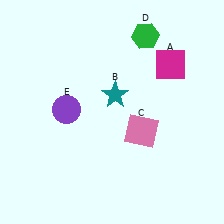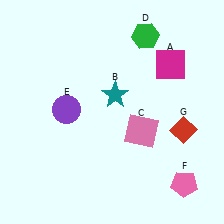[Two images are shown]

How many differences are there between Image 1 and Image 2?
There are 2 differences between the two images.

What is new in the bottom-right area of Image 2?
A pink pentagon (F) was added in the bottom-right area of Image 2.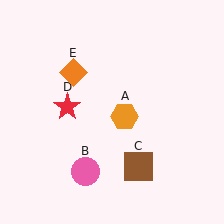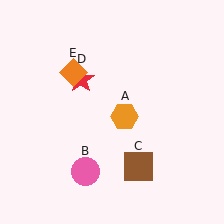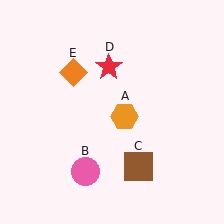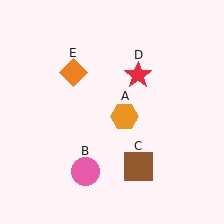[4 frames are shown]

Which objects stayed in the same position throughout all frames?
Orange hexagon (object A) and pink circle (object B) and brown square (object C) and orange diamond (object E) remained stationary.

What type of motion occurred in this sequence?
The red star (object D) rotated clockwise around the center of the scene.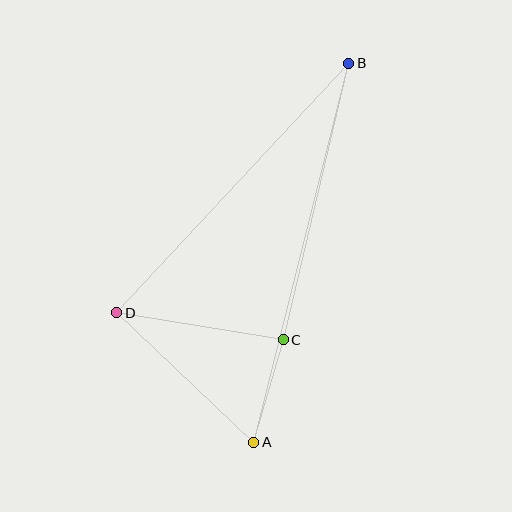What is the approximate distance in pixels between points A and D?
The distance between A and D is approximately 189 pixels.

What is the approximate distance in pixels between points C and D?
The distance between C and D is approximately 169 pixels.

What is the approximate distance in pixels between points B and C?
The distance between B and C is approximately 284 pixels.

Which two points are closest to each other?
Points A and C are closest to each other.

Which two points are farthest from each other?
Points A and B are farthest from each other.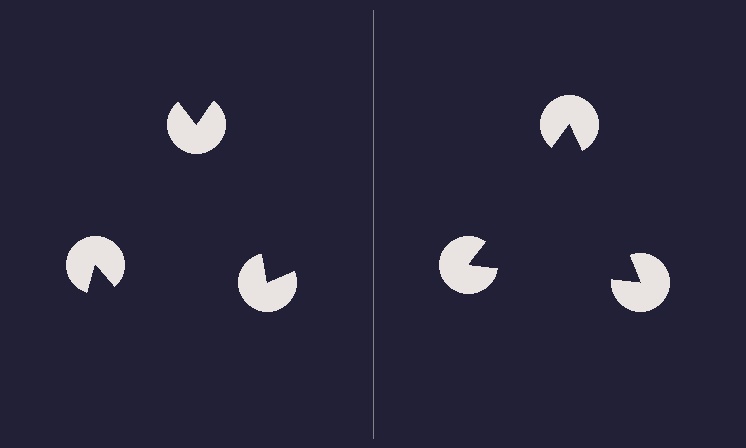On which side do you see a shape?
An illusory triangle appears on the right side. On the left side the wedge cuts are rotated, so no coherent shape forms.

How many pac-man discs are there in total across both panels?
6 — 3 on each side.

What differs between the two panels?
The pac-man discs are positioned identically on both sides; only the wedge orientations differ. On the right they align to a triangle; on the left they are misaligned.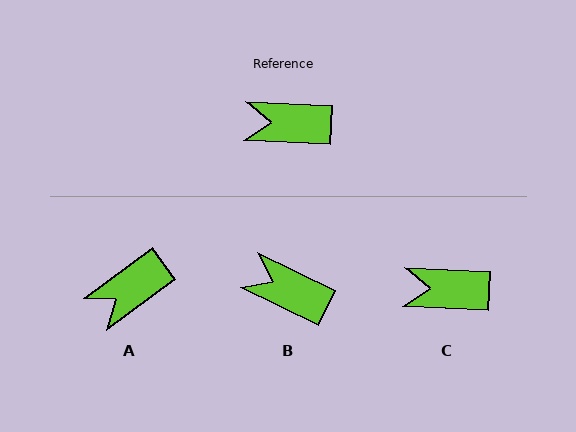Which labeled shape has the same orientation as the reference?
C.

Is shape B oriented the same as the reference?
No, it is off by about 23 degrees.